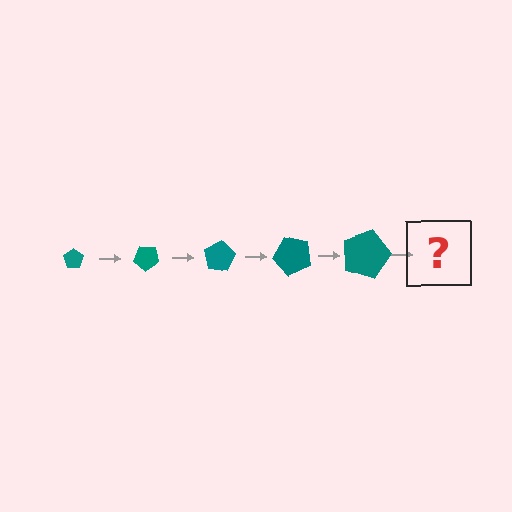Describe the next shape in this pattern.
It should be a pentagon, larger than the previous one and rotated 200 degrees from the start.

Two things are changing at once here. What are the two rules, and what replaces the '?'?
The two rules are that the pentagon grows larger each step and it rotates 40 degrees each step. The '?' should be a pentagon, larger than the previous one and rotated 200 degrees from the start.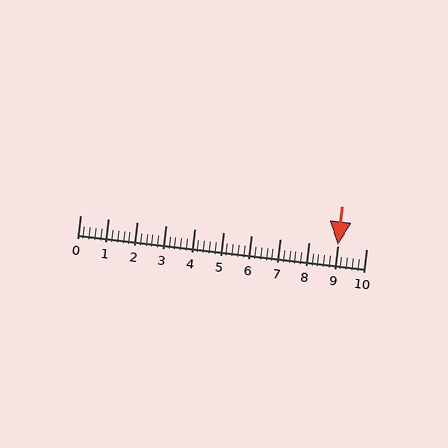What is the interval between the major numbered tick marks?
The major tick marks are spaced 1 units apart.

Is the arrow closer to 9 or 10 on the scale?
The arrow is closer to 9.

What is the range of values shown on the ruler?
The ruler shows values from 0 to 10.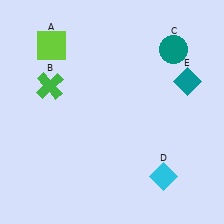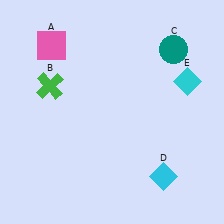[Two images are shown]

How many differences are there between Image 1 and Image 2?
There are 2 differences between the two images.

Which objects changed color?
A changed from lime to pink. E changed from teal to cyan.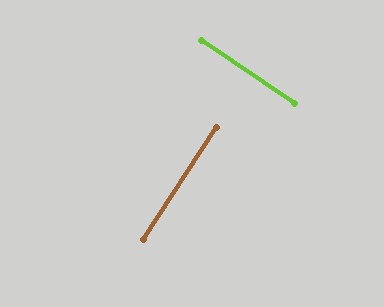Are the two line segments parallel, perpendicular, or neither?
Perpendicular — they meet at approximately 89°.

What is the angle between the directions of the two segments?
Approximately 89 degrees.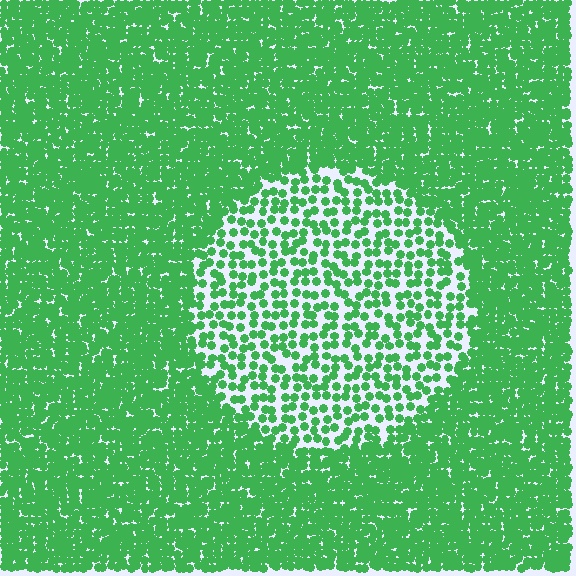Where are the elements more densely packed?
The elements are more densely packed outside the circle boundary.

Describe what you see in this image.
The image contains small green elements arranged at two different densities. A circle-shaped region is visible where the elements are less densely packed than the surrounding area.